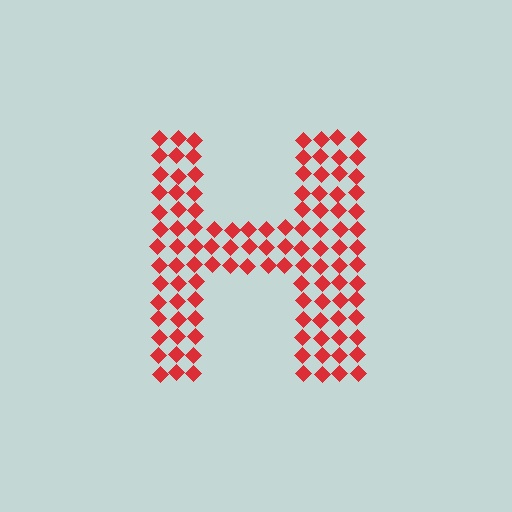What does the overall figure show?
The overall figure shows the letter H.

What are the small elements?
The small elements are diamonds.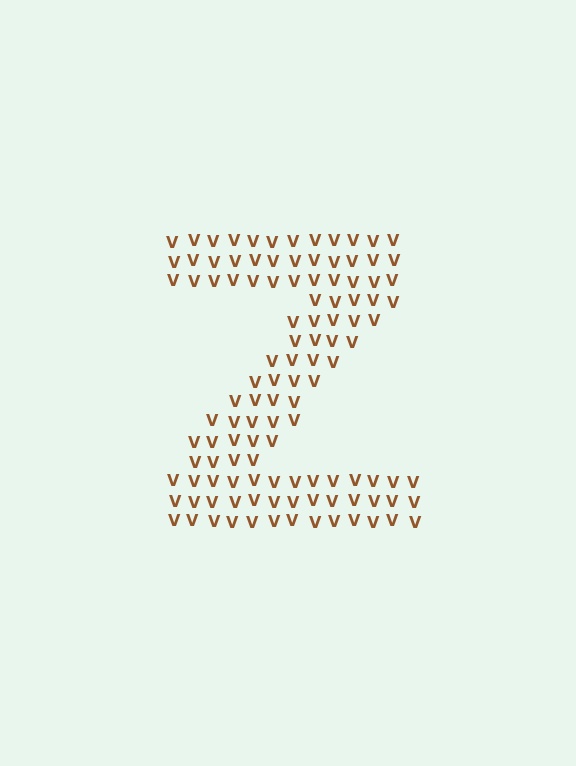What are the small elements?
The small elements are letter V's.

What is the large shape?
The large shape is the letter Z.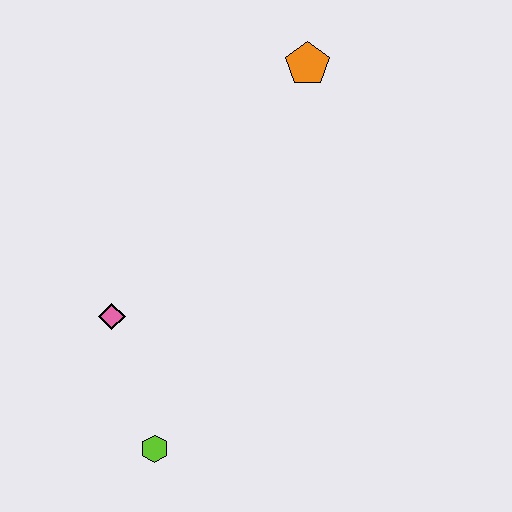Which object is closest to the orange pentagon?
The pink diamond is closest to the orange pentagon.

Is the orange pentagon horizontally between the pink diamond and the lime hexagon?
No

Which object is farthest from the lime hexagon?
The orange pentagon is farthest from the lime hexagon.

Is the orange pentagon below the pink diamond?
No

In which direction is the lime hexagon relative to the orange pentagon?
The lime hexagon is below the orange pentagon.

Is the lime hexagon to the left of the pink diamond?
No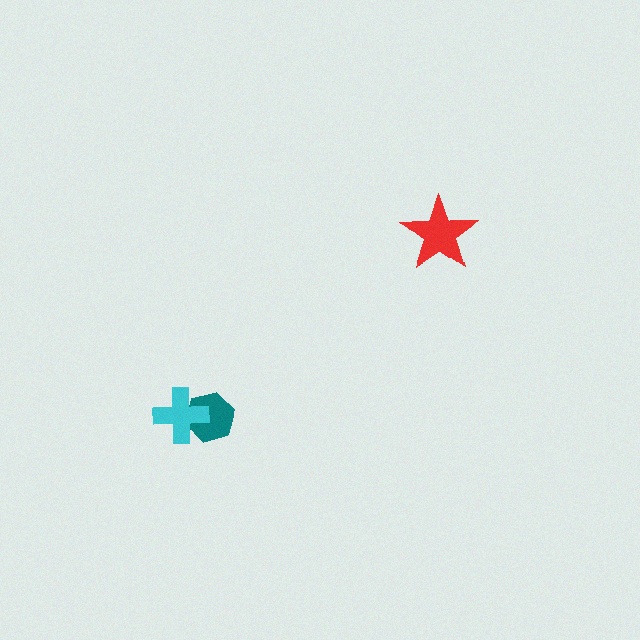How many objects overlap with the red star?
0 objects overlap with the red star.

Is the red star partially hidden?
No, no other shape covers it.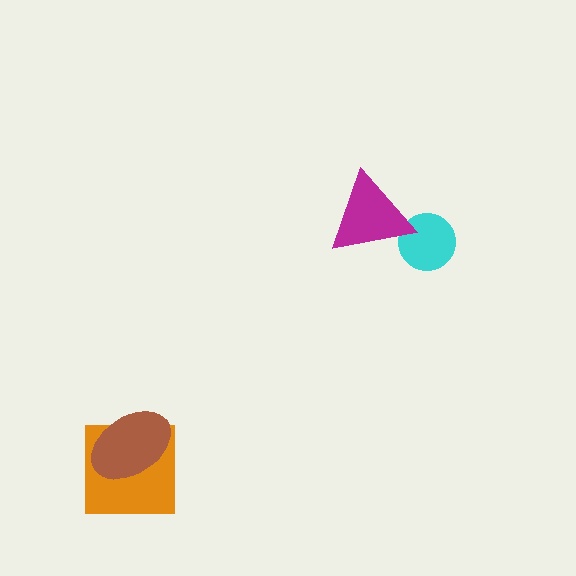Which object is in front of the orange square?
The brown ellipse is in front of the orange square.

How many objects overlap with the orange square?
1 object overlaps with the orange square.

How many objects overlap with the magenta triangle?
1 object overlaps with the magenta triangle.